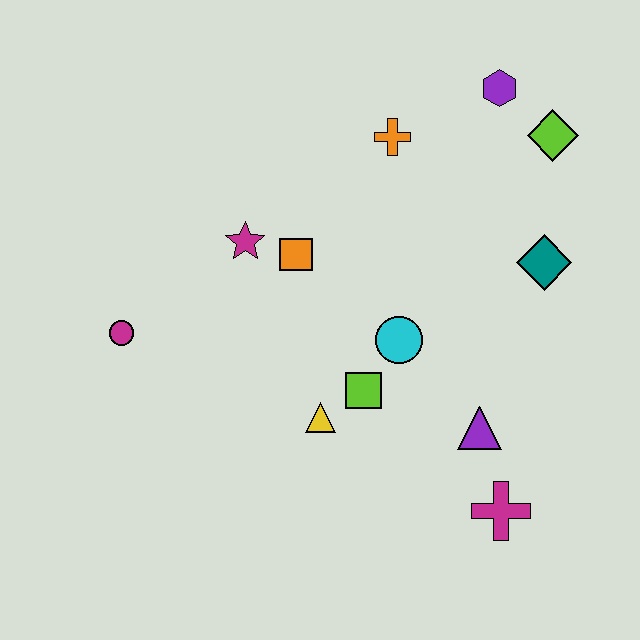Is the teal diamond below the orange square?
Yes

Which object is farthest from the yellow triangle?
The purple hexagon is farthest from the yellow triangle.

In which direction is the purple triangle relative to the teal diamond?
The purple triangle is below the teal diamond.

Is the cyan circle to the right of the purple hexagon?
No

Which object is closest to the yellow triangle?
The lime square is closest to the yellow triangle.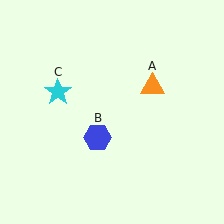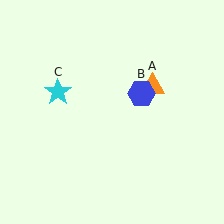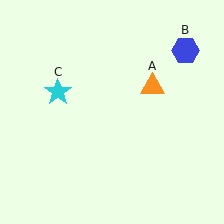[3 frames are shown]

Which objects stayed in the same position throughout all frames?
Orange triangle (object A) and cyan star (object C) remained stationary.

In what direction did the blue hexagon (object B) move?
The blue hexagon (object B) moved up and to the right.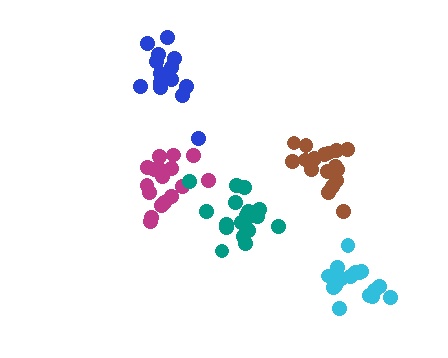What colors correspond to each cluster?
The clusters are colored: magenta, teal, brown, blue, cyan.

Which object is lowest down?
The cyan cluster is bottommost.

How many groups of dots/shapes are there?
There are 5 groups.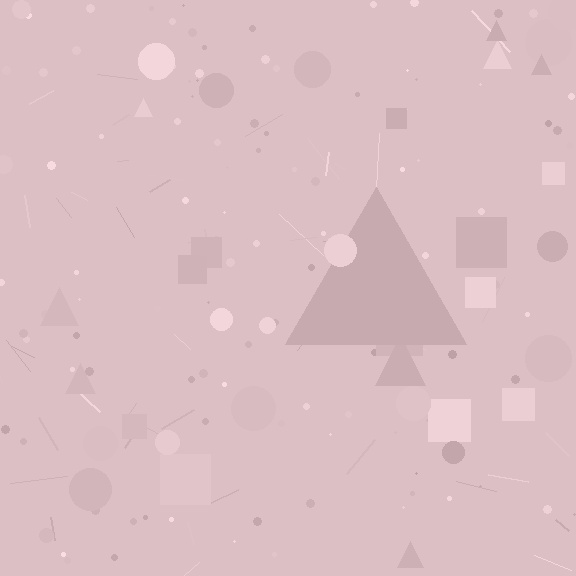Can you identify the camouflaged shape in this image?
The camouflaged shape is a triangle.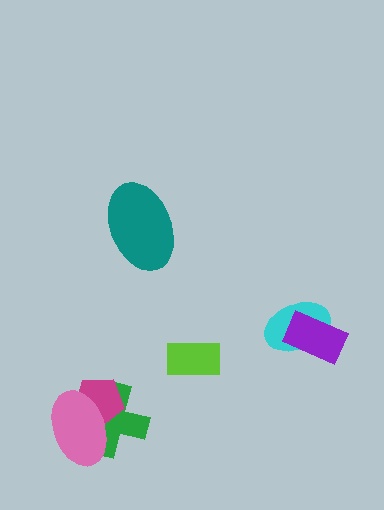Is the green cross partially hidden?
Yes, it is partially covered by another shape.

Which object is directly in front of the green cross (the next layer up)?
The magenta pentagon is directly in front of the green cross.